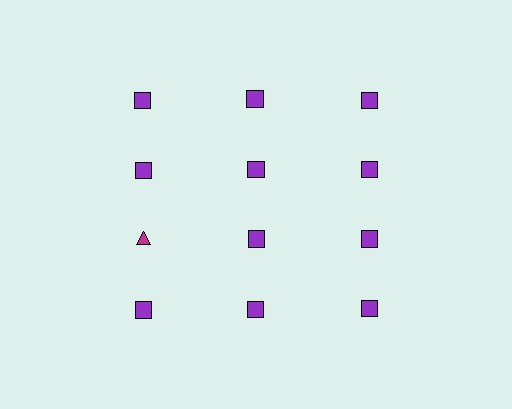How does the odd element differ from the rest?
It differs in both color (magenta instead of purple) and shape (triangle instead of square).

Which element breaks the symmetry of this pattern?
The magenta triangle in the third row, leftmost column breaks the symmetry. All other shapes are purple squares.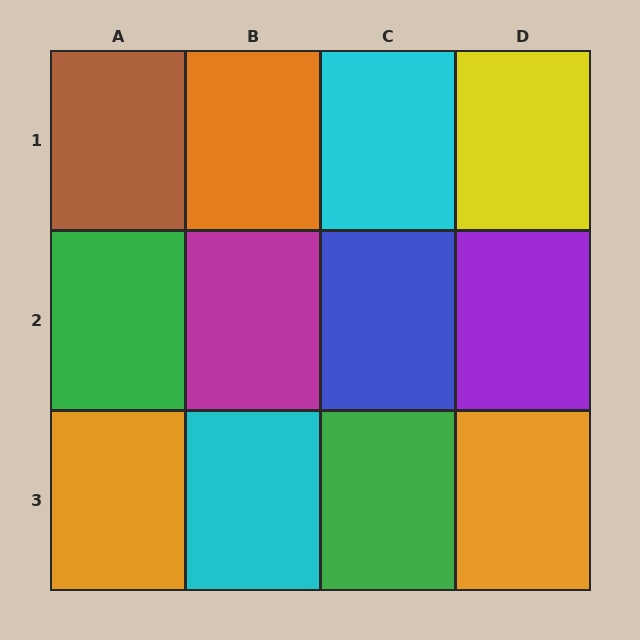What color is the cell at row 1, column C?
Cyan.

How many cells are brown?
1 cell is brown.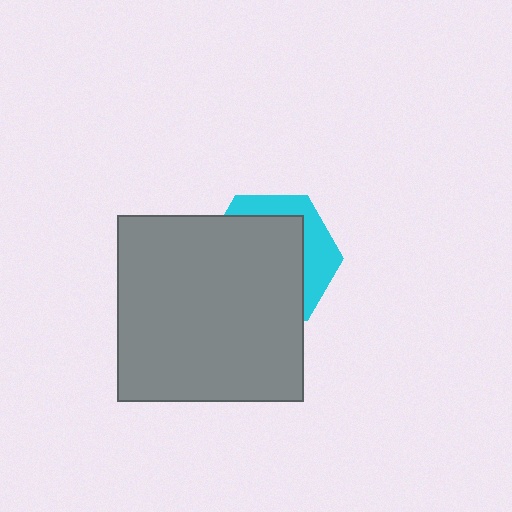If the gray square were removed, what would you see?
You would see the complete cyan hexagon.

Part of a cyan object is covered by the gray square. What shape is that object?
It is a hexagon.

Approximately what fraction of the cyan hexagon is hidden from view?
Roughly 69% of the cyan hexagon is hidden behind the gray square.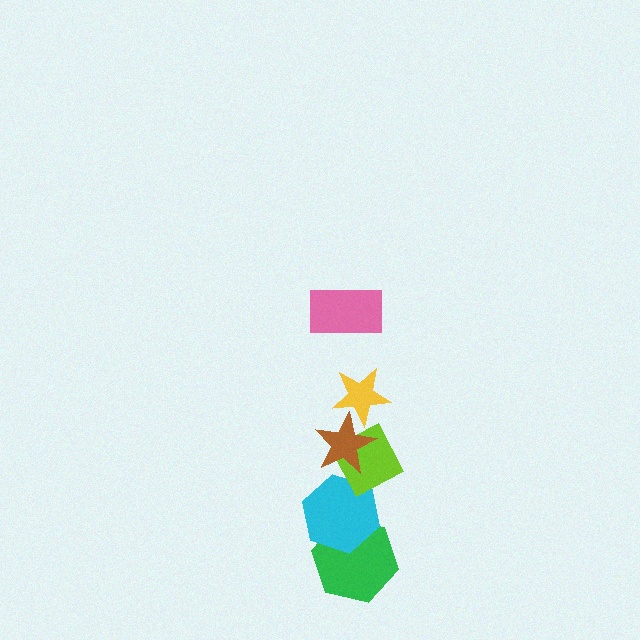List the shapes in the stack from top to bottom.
From top to bottom: the pink rectangle, the yellow star, the brown star, the lime diamond, the cyan hexagon, the green hexagon.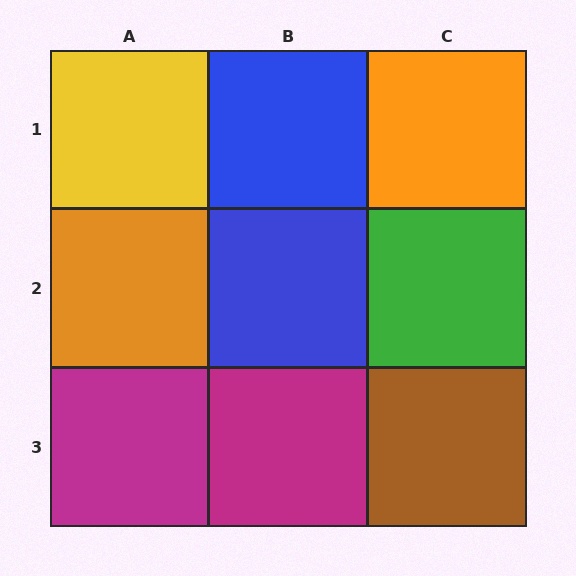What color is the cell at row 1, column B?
Blue.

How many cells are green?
1 cell is green.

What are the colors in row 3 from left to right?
Magenta, magenta, brown.